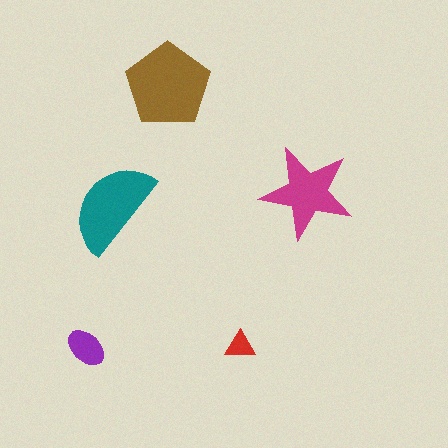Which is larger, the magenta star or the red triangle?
The magenta star.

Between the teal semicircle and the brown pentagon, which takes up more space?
The brown pentagon.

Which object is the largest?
The brown pentagon.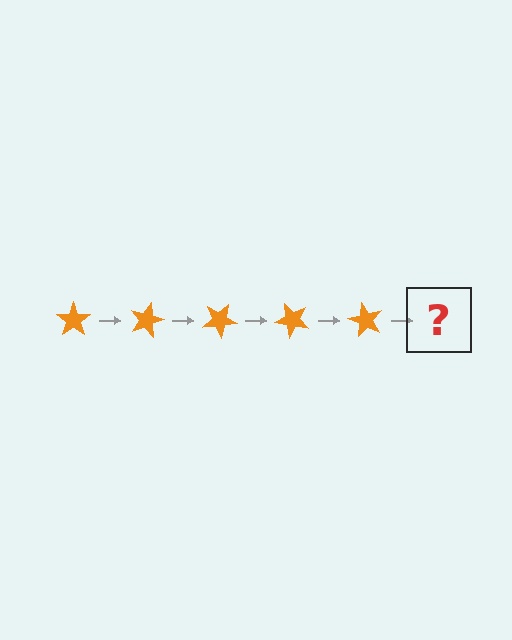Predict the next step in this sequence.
The next step is an orange star rotated 75 degrees.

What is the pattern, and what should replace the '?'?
The pattern is that the star rotates 15 degrees each step. The '?' should be an orange star rotated 75 degrees.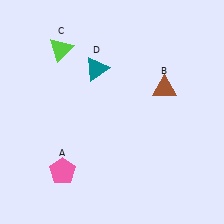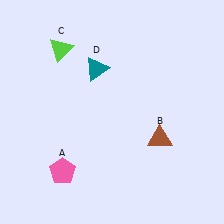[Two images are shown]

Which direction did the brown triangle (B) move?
The brown triangle (B) moved down.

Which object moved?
The brown triangle (B) moved down.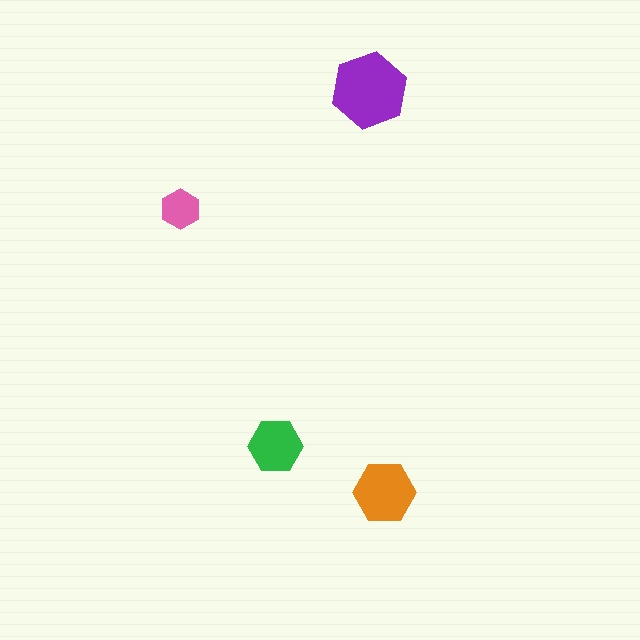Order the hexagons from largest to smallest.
the purple one, the orange one, the green one, the pink one.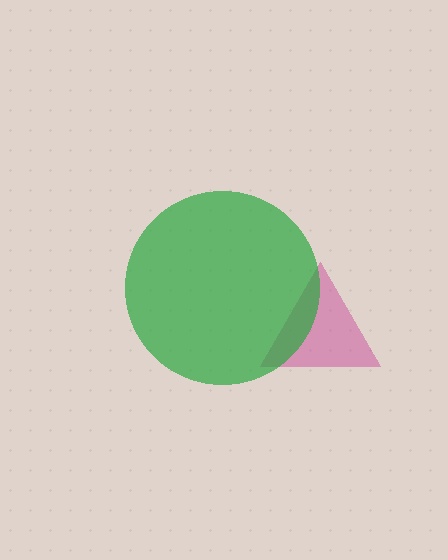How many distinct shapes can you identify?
There are 2 distinct shapes: a magenta triangle, a green circle.